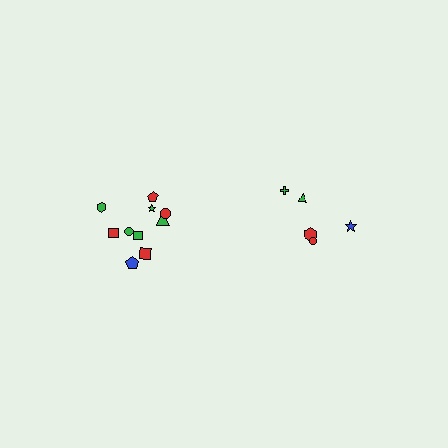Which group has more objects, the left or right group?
The left group.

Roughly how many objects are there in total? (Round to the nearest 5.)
Roughly 15 objects in total.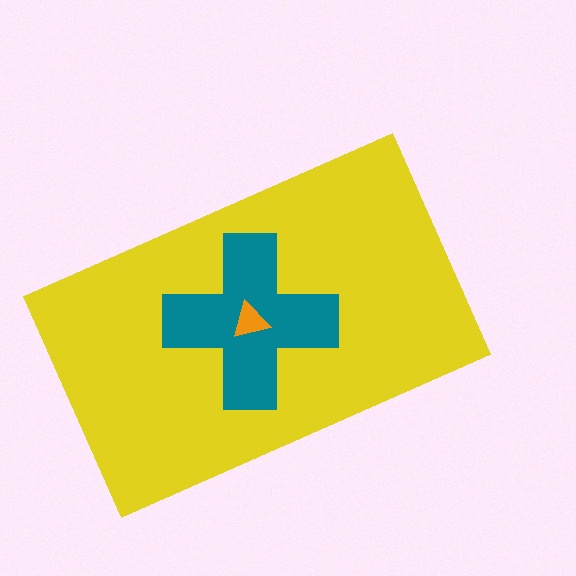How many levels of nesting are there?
3.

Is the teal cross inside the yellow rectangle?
Yes.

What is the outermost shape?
The yellow rectangle.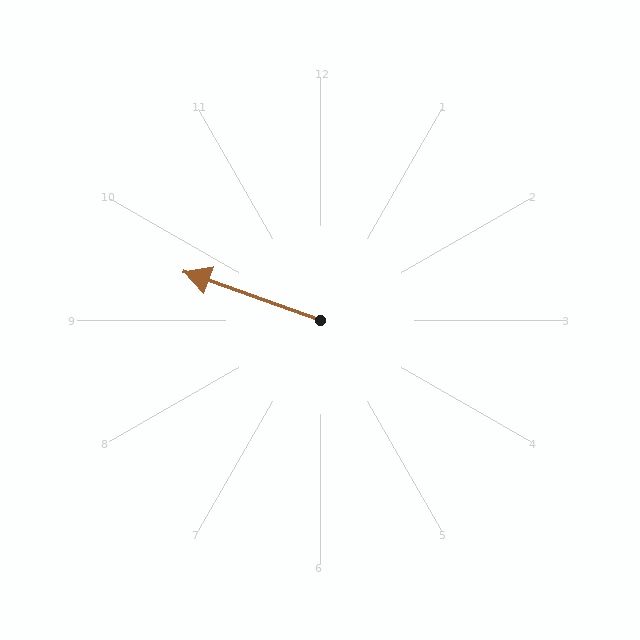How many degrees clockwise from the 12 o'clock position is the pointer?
Approximately 290 degrees.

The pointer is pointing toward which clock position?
Roughly 10 o'clock.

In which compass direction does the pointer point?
West.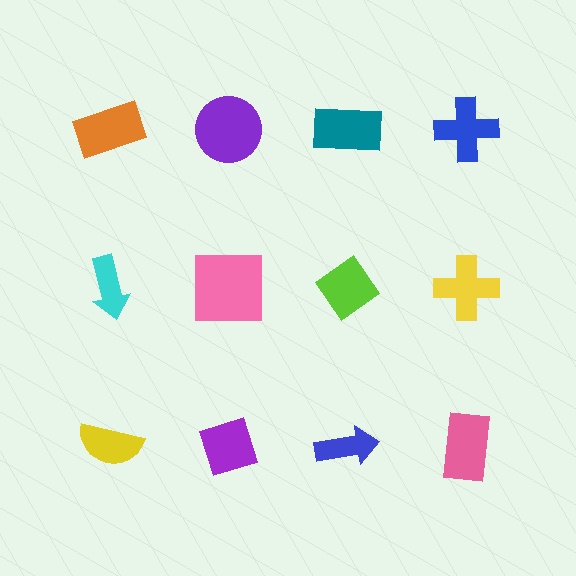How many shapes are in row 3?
4 shapes.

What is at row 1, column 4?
A blue cross.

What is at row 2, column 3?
A lime diamond.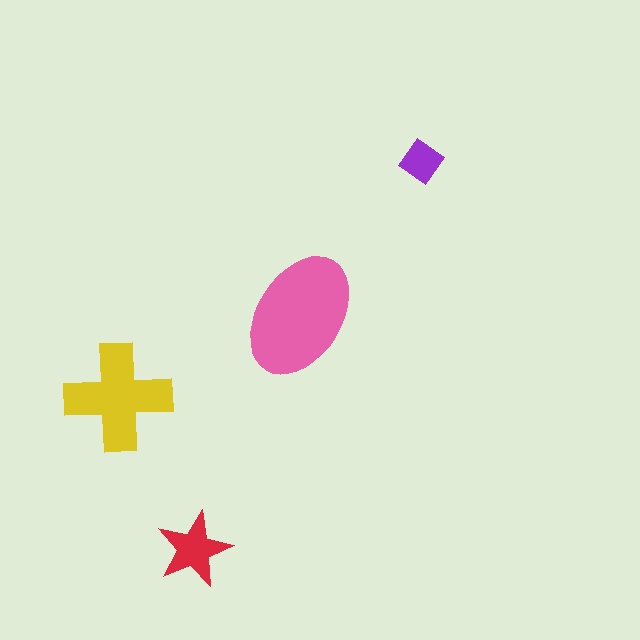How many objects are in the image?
There are 4 objects in the image.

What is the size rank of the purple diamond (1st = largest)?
4th.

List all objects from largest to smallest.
The pink ellipse, the yellow cross, the red star, the purple diamond.